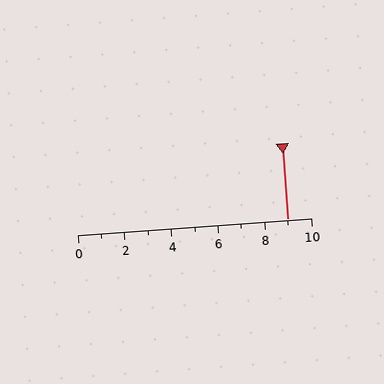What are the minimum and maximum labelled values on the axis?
The axis runs from 0 to 10.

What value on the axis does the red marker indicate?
The marker indicates approximately 9.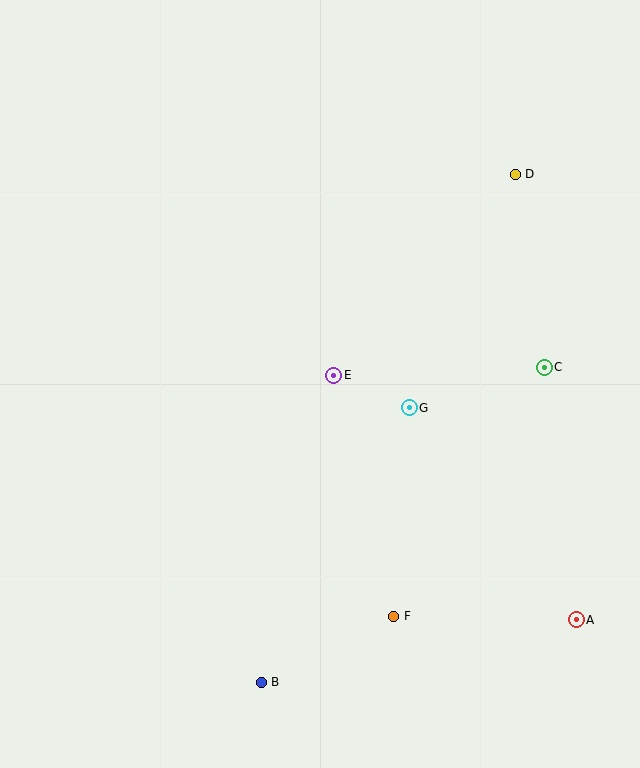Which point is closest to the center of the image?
Point E at (334, 375) is closest to the center.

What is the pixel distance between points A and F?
The distance between A and F is 182 pixels.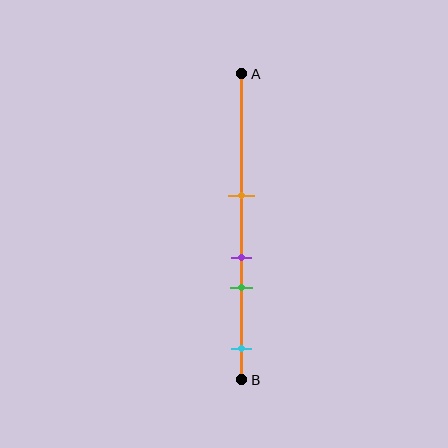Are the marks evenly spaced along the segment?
No, the marks are not evenly spaced.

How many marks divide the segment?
There are 4 marks dividing the segment.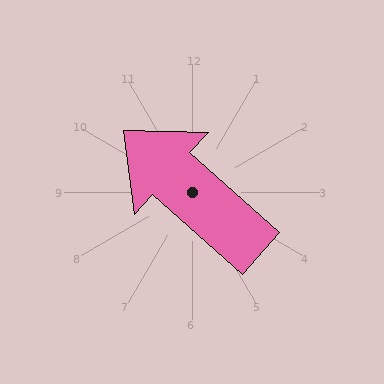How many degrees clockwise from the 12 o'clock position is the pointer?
Approximately 312 degrees.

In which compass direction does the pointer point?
Northwest.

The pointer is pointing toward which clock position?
Roughly 10 o'clock.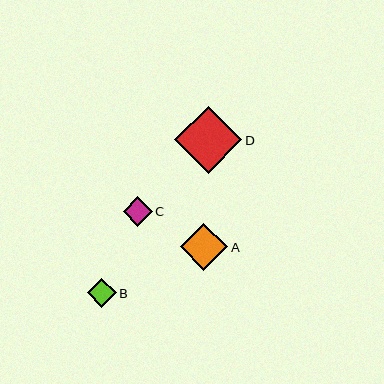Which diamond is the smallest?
Diamond B is the smallest with a size of approximately 29 pixels.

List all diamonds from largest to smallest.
From largest to smallest: D, A, C, B.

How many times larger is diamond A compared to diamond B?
Diamond A is approximately 1.6 times the size of diamond B.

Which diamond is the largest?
Diamond D is the largest with a size of approximately 68 pixels.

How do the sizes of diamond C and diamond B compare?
Diamond C and diamond B are approximately the same size.